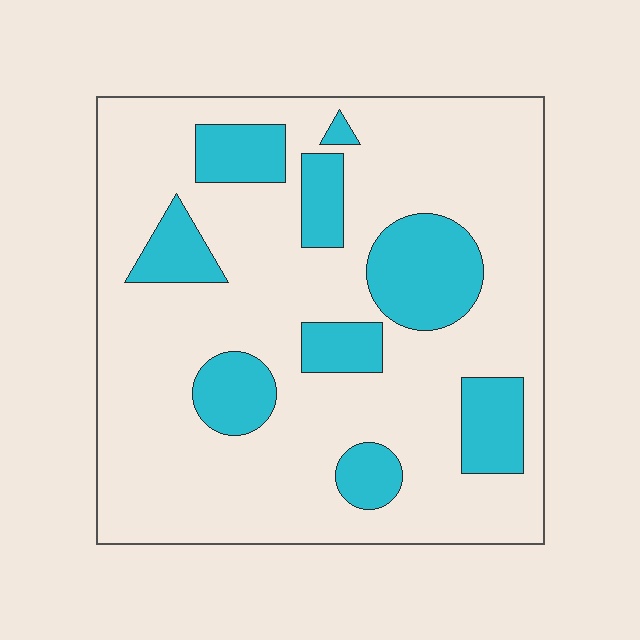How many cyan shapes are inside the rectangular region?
9.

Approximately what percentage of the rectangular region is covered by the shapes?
Approximately 25%.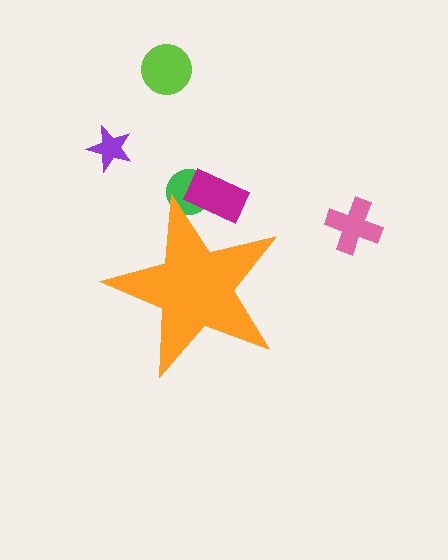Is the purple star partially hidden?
No, the purple star is fully visible.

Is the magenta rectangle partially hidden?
Yes, the magenta rectangle is partially hidden behind the orange star.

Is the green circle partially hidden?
Yes, the green circle is partially hidden behind the orange star.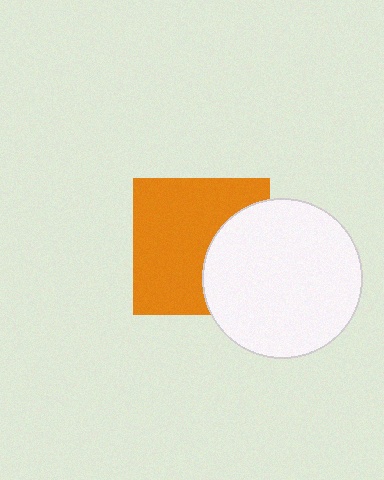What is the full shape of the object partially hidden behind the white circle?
The partially hidden object is an orange square.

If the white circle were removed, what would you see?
You would see the complete orange square.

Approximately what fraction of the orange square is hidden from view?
Roughly 34% of the orange square is hidden behind the white circle.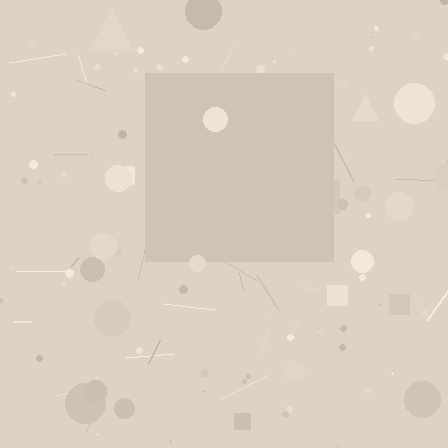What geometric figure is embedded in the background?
A square is embedded in the background.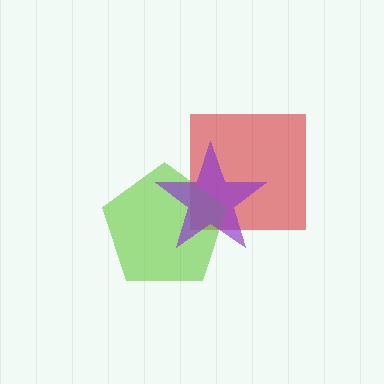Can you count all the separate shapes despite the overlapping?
Yes, there are 3 separate shapes.